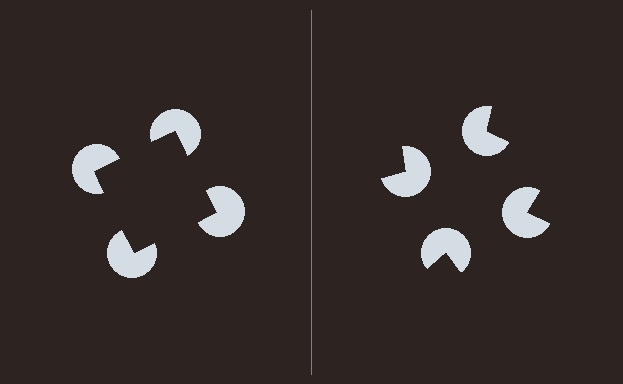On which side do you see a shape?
An illusory square appears on the left side. On the right side the wedge cuts are rotated, so no coherent shape forms.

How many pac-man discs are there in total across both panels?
8 — 4 on each side.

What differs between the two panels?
The pac-man discs are positioned identically on both sides; only the wedge orientations differ. On the left they align to a square; on the right they are misaligned.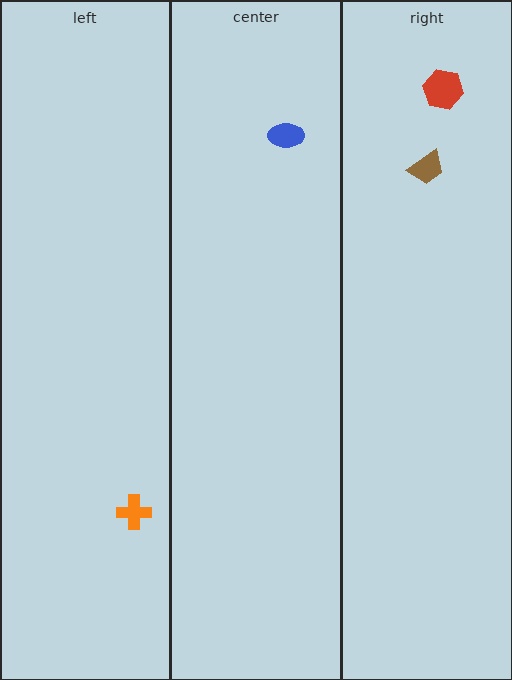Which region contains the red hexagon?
The right region.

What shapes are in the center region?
The blue ellipse.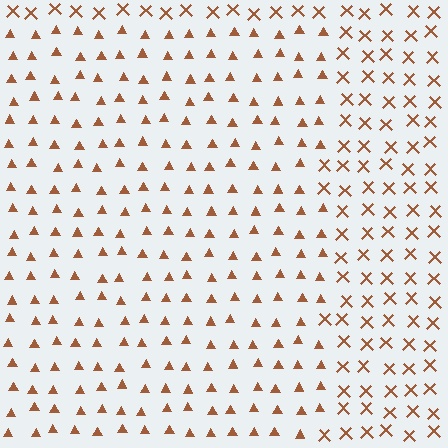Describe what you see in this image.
The image is filled with small brown elements arranged in a uniform grid. A rectangle-shaped region contains triangles, while the surrounding area contains X marks. The boundary is defined purely by the change in element shape.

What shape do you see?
I see a rectangle.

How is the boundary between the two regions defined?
The boundary is defined by a change in element shape: triangles inside vs. X marks outside. All elements share the same color and spacing.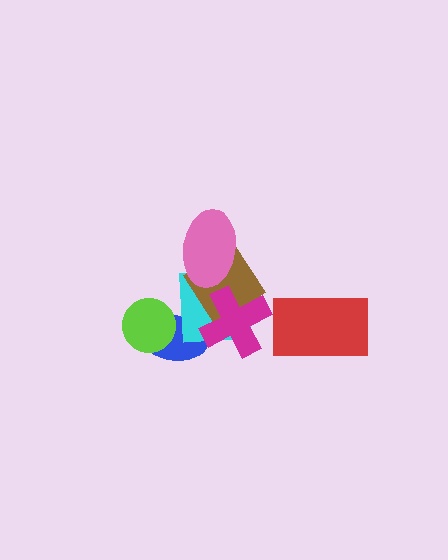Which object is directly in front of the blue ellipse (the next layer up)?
The cyan square is directly in front of the blue ellipse.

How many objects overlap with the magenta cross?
3 objects overlap with the magenta cross.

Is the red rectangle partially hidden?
No, no other shape covers it.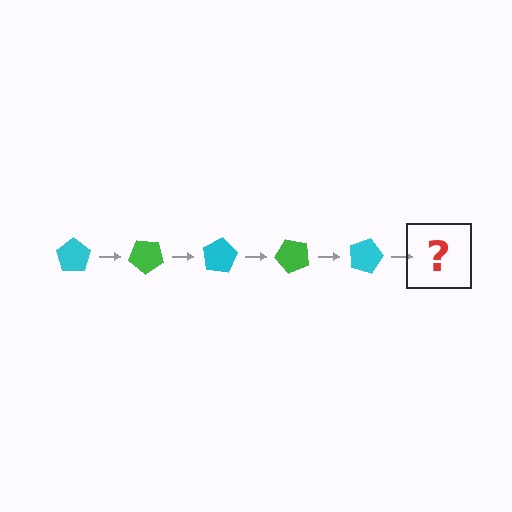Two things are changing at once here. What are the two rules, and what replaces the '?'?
The two rules are that it rotates 40 degrees each step and the color cycles through cyan and green. The '?' should be a green pentagon, rotated 200 degrees from the start.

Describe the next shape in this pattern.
It should be a green pentagon, rotated 200 degrees from the start.